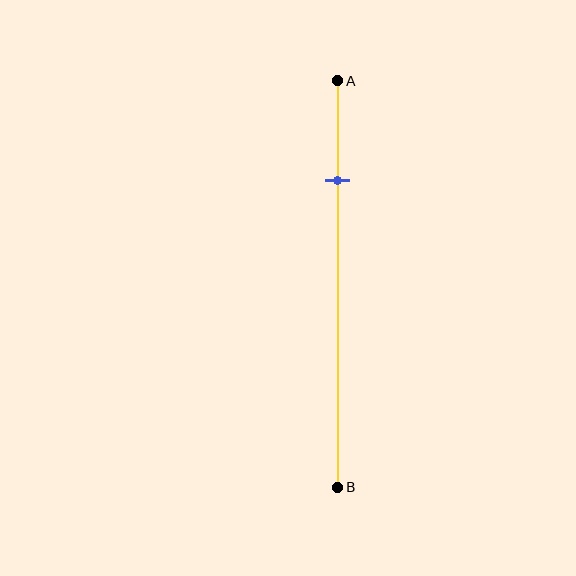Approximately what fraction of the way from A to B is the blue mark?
The blue mark is approximately 25% of the way from A to B.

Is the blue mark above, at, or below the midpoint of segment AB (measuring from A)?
The blue mark is above the midpoint of segment AB.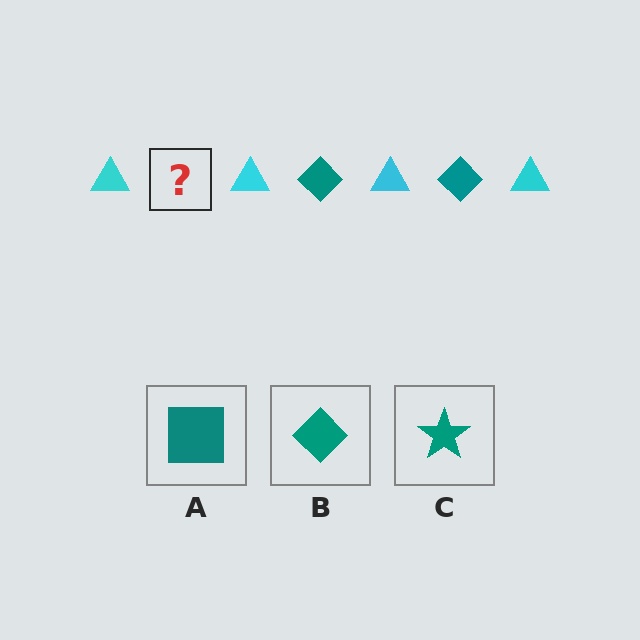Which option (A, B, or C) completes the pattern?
B.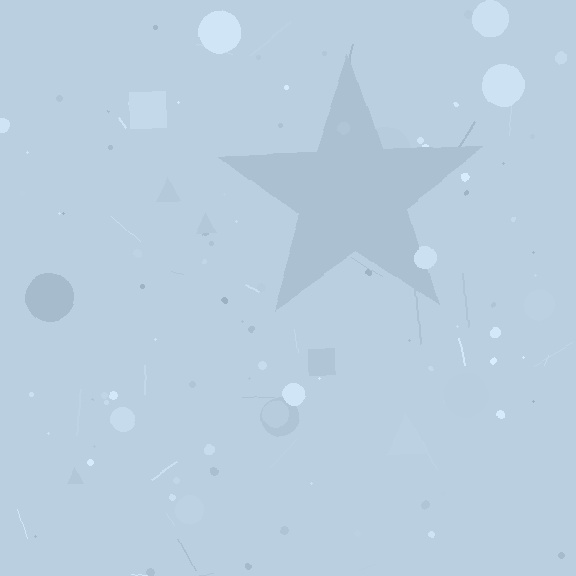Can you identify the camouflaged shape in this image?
The camouflaged shape is a star.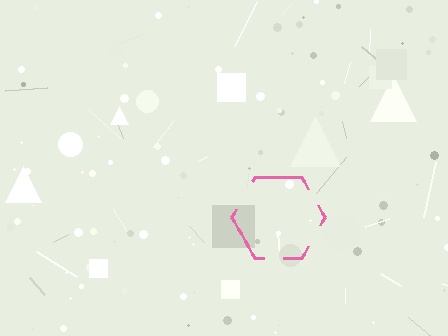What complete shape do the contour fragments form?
The contour fragments form a hexagon.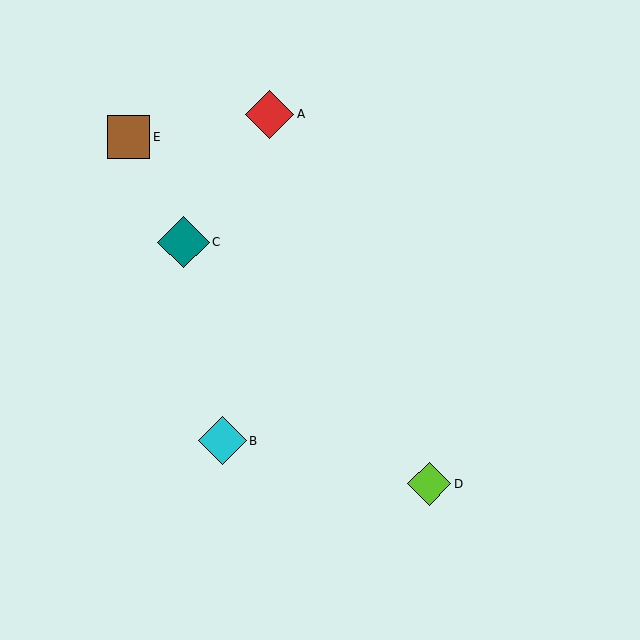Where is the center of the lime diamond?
The center of the lime diamond is at (429, 484).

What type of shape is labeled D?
Shape D is a lime diamond.